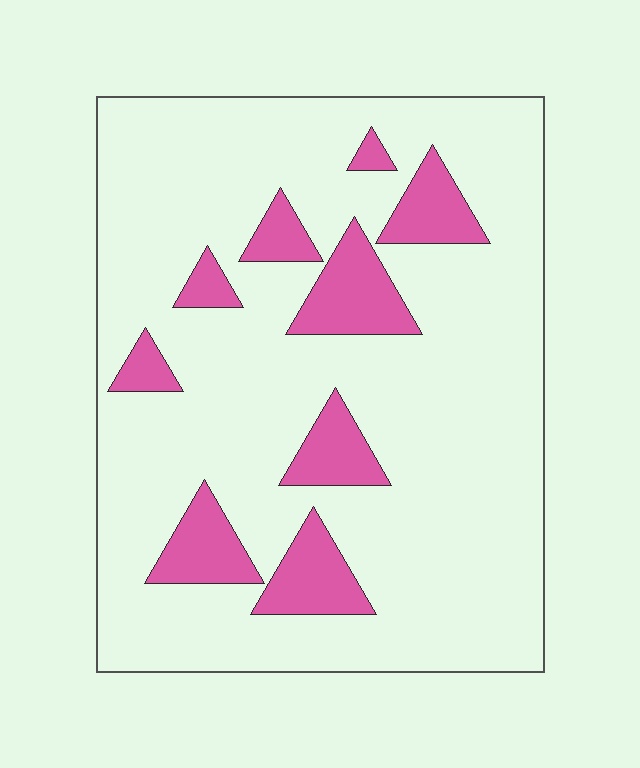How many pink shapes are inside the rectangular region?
9.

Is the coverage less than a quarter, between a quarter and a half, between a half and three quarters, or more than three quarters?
Less than a quarter.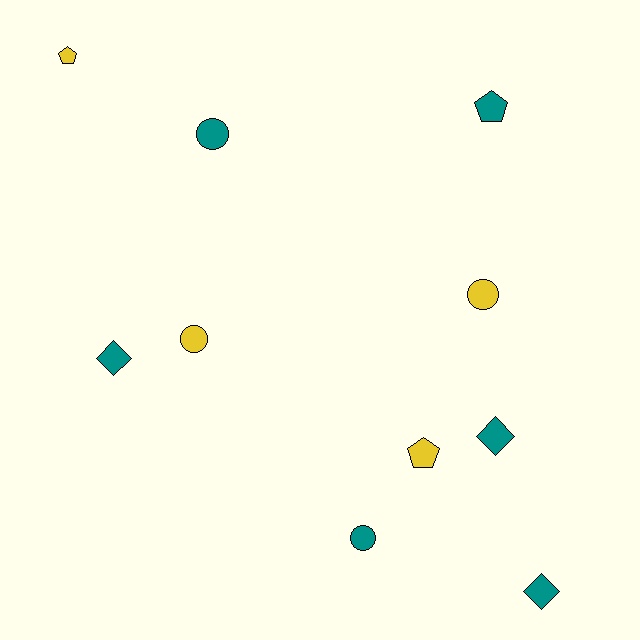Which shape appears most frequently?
Circle, with 4 objects.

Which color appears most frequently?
Teal, with 6 objects.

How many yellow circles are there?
There are 2 yellow circles.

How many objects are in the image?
There are 10 objects.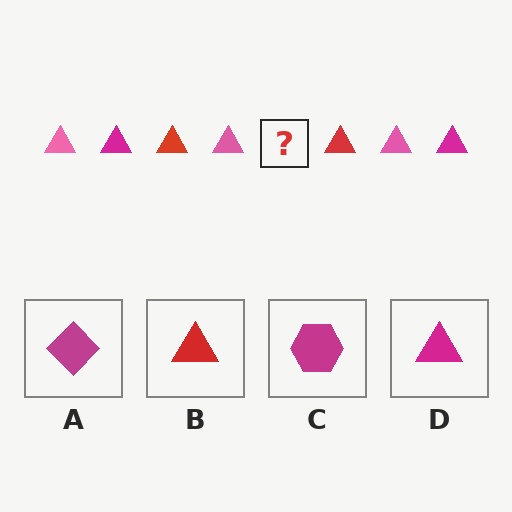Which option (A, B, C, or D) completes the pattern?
D.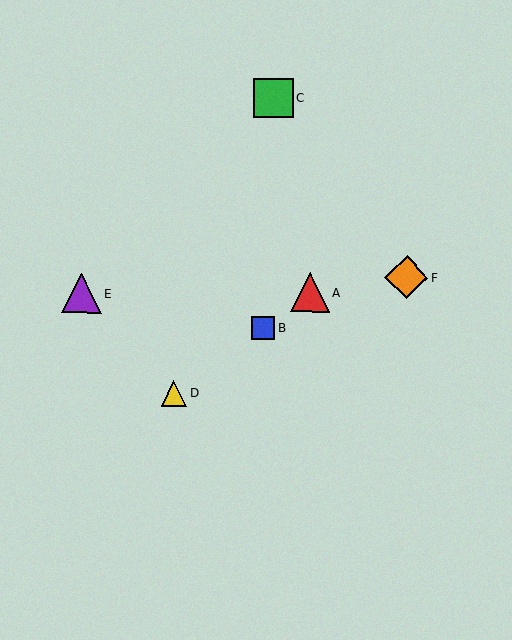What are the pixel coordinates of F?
Object F is at (407, 277).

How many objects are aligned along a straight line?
3 objects (A, B, D) are aligned along a straight line.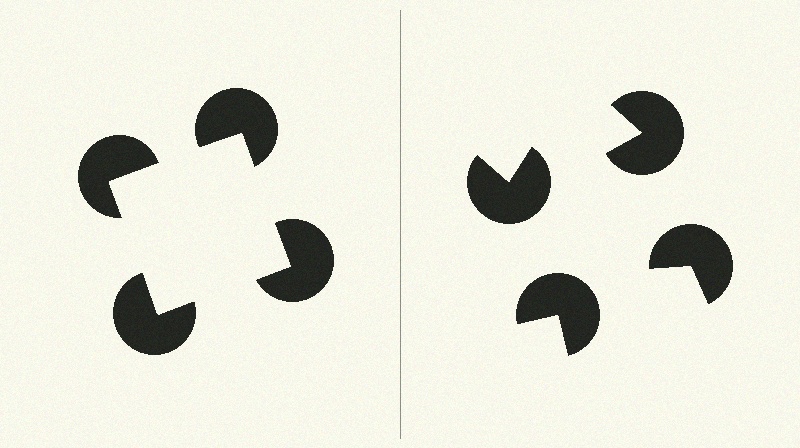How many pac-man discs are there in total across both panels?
8 — 4 on each side.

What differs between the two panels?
The pac-man discs are positioned identically on both sides; only the wedge orientations differ. On the left they align to a square; on the right they are misaligned.